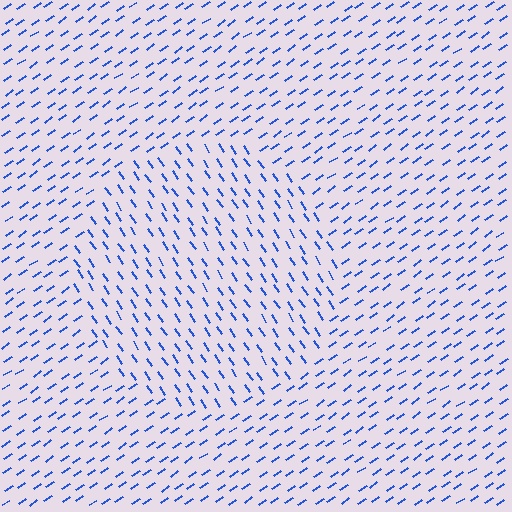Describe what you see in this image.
The image is filled with small blue line segments. A circle region in the image has lines oriented differently from the surrounding lines, creating a visible texture boundary.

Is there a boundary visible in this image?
Yes, there is a texture boundary formed by a change in line orientation.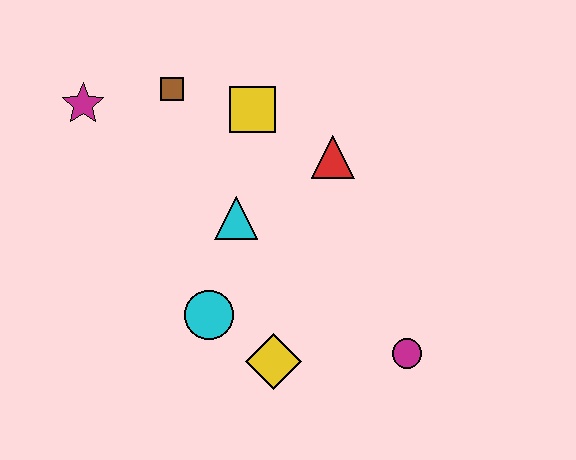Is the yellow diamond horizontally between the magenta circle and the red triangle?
No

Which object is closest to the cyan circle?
The yellow diamond is closest to the cyan circle.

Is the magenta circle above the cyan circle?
No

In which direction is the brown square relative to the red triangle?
The brown square is to the left of the red triangle.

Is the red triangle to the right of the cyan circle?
Yes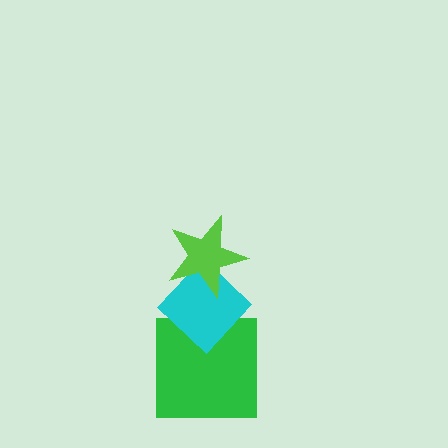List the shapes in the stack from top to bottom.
From top to bottom: the lime star, the cyan diamond, the green square.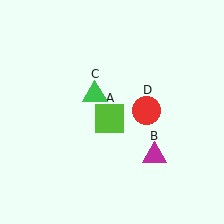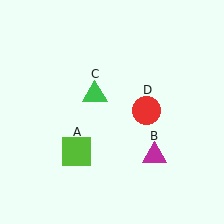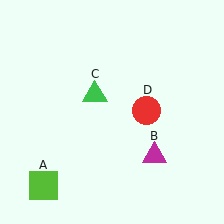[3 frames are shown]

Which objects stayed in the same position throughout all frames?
Magenta triangle (object B) and green triangle (object C) and red circle (object D) remained stationary.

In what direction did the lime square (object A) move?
The lime square (object A) moved down and to the left.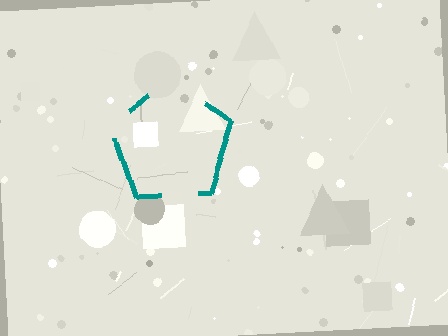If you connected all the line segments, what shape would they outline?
They would outline a pentagon.